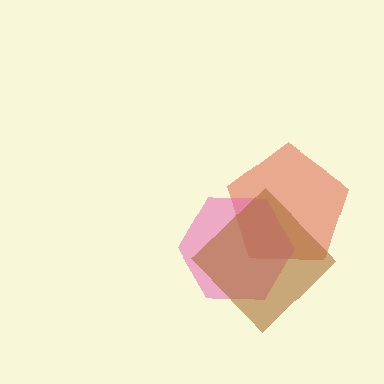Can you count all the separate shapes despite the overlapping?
Yes, there are 3 separate shapes.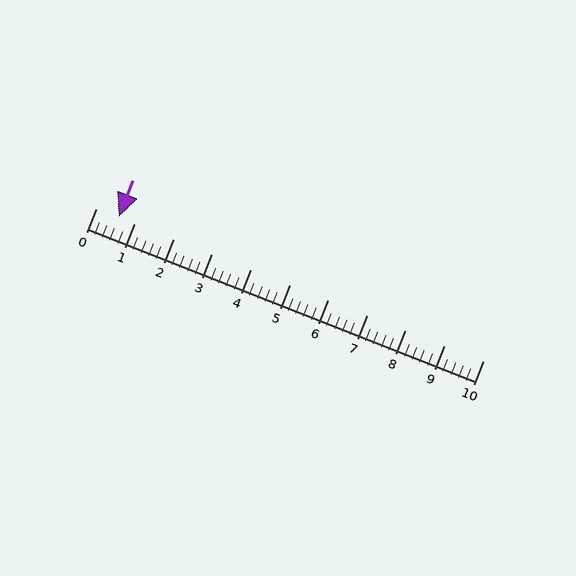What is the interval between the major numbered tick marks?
The major tick marks are spaced 1 units apart.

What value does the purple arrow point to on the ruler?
The purple arrow points to approximately 0.6.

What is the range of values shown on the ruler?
The ruler shows values from 0 to 10.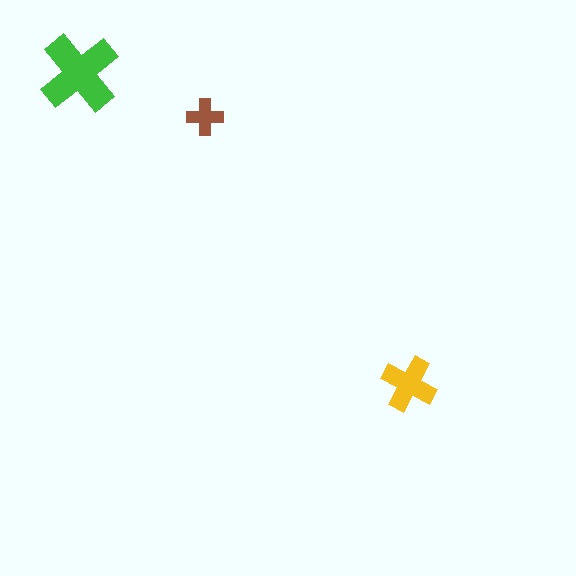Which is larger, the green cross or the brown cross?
The green one.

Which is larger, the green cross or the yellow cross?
The green one.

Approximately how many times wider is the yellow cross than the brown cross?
About 1.5 times wider.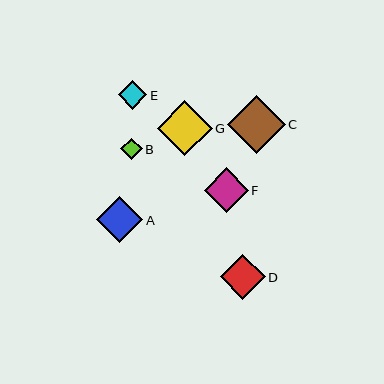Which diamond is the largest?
Diamond C is the largest with a size of approximately 58 pixels.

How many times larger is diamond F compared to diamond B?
Diamond F is approximately 2.0 times the size of diamond B.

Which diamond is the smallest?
Diamond B is the smallest with a size of approximately 22 pixels.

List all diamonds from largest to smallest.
From largest to smallest: C, G, A, D, F, E, B.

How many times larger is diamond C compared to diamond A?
Diamond C is approximately 1.3 times the size of diamond A.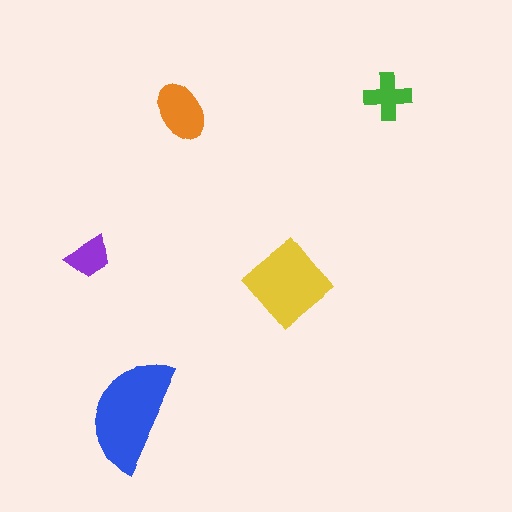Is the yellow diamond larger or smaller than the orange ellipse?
Larger.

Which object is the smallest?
The purple trapezoid.